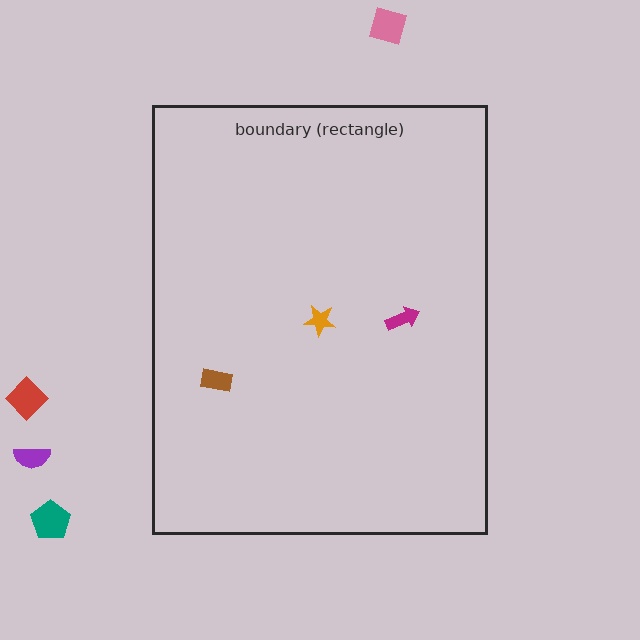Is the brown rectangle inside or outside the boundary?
Inside.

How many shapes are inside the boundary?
3 inside, 4 outside.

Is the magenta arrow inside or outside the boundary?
Inside.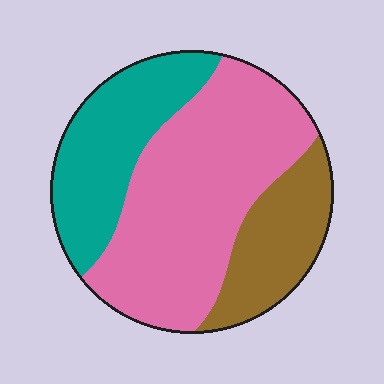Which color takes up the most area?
Pink, at roughly 55%.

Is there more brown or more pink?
Pink.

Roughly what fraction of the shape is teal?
Teal takes up about one quarter (1/4) of the shape.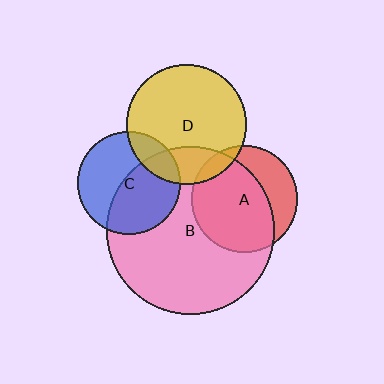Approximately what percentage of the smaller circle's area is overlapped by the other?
Approximately 20%.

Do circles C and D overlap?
Yes.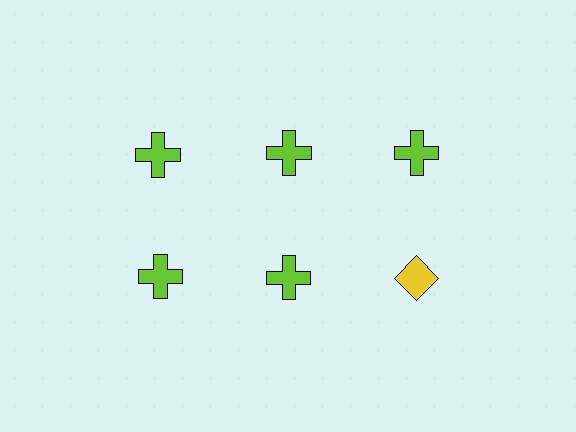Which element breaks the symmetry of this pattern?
The yellow diamond in the second row, center column breaks the symmetry. All other shapes are lime crosses.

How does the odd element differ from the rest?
It differs in both color (yellow instead of lime) and shape (diamond instead of cross).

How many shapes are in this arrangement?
There are 6 shapes arranged in a grid pattern.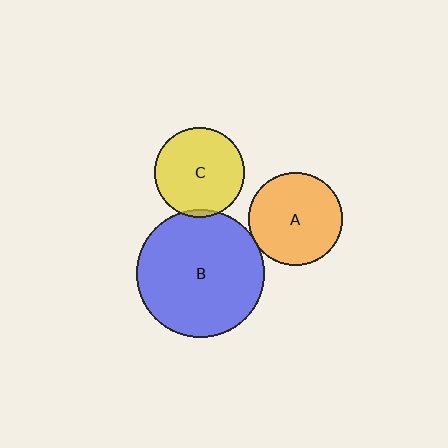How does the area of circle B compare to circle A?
Approximately 1.9 times.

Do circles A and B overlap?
Yes.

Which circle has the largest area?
Circle B (blue).